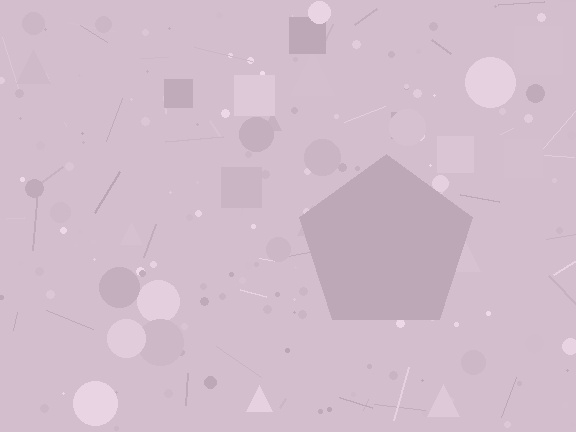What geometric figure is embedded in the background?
A pentagon is embedded in the background.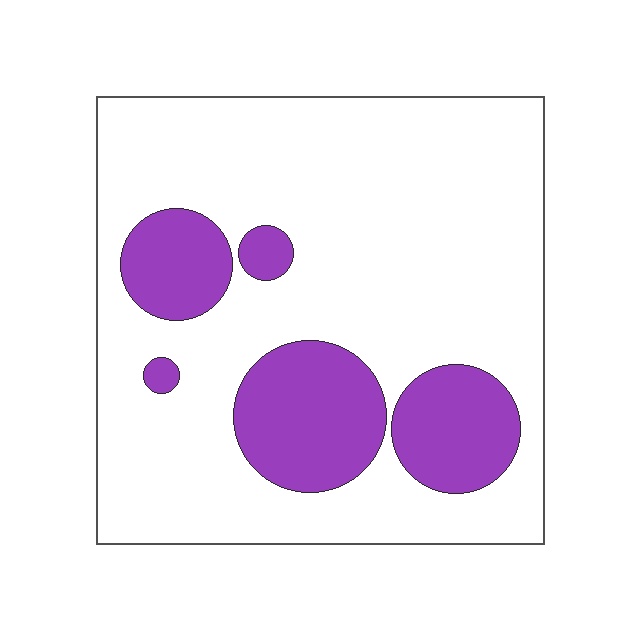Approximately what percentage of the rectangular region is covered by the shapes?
Approximately 20%.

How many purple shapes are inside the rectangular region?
5.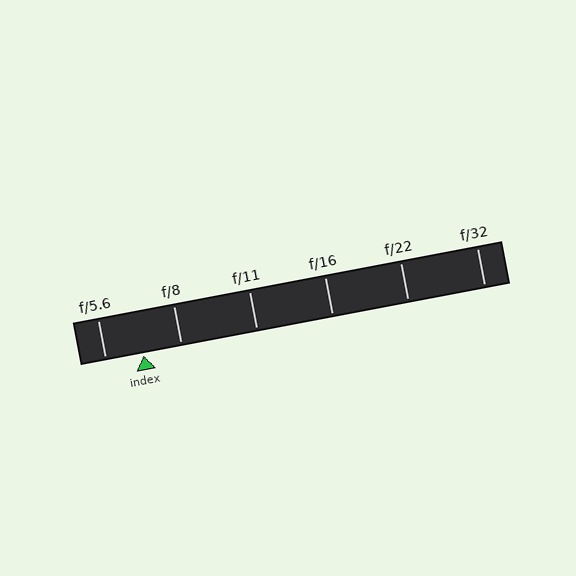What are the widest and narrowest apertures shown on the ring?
The widest aperture shown is f/5.6 and the narrowest is f/32.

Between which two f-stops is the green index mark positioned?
The index mark is between f/5.6 and f/8.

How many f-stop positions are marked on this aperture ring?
There are 6 f-stop positions marked.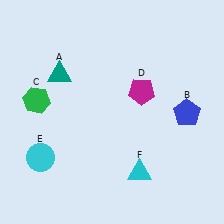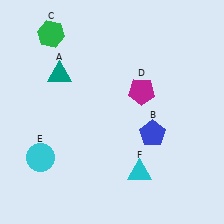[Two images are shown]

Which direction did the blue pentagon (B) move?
The blue pentagon (B) moved left.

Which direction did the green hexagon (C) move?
The green hexagon (C) moved up.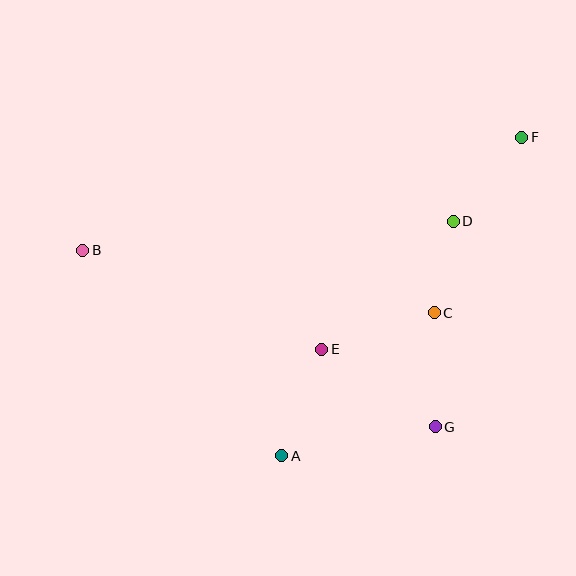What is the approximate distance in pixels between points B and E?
The distance between B and E is approximately 259 pixels.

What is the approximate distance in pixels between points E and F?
The distance between E and F is approximately 291 pixels.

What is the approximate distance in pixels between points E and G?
The distance between E and G is approximately 138 pixels.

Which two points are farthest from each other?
Points B and F are farthest from each other.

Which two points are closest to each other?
Points C and D are closest to each other.